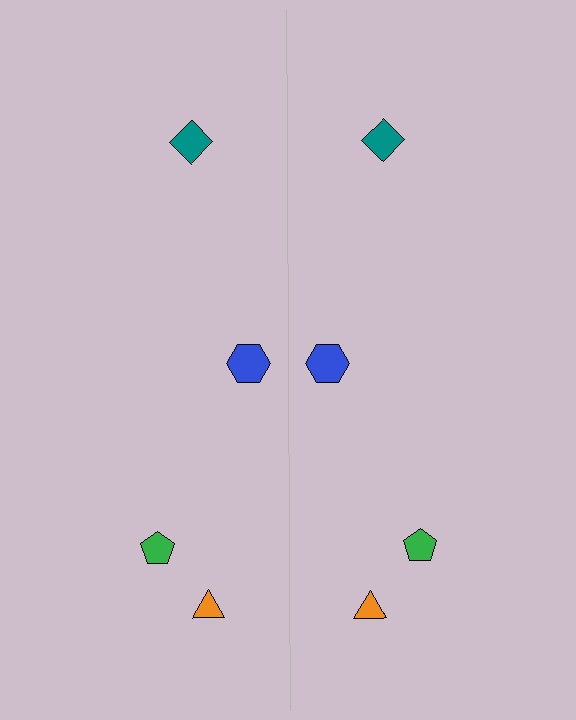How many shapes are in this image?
There are 8 shapes in this image.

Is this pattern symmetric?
Yes, this pattern has bilateral (reflection) symmetry.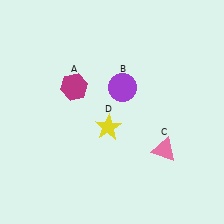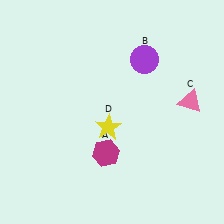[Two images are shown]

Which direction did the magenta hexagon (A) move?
The magenta hexagon (A) moved down.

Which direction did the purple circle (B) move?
The purple circle (B) moved up.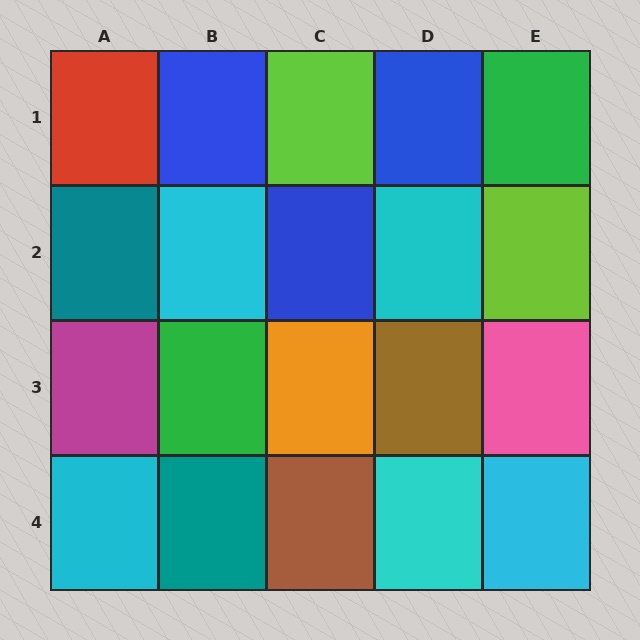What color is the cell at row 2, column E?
Lime.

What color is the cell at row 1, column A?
Red.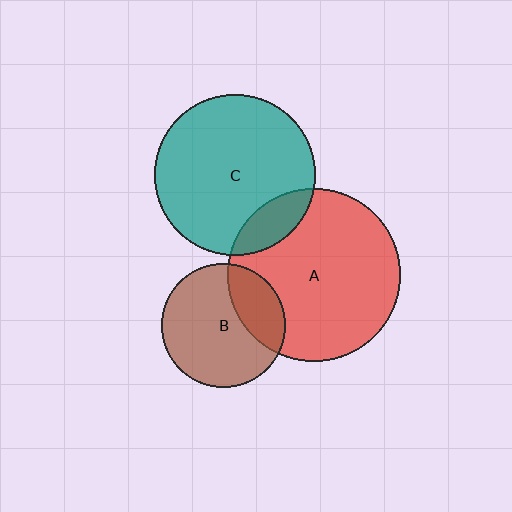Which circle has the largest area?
Circle A (red).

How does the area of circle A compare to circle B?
Approximately 1.9 times.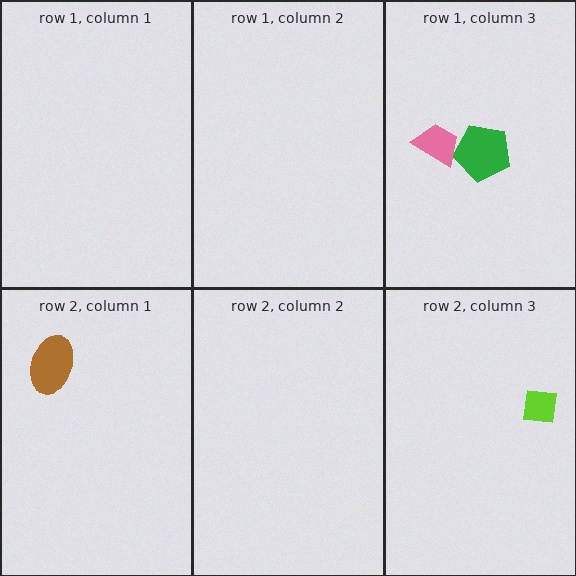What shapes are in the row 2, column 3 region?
The lime square.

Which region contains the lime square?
The row 2, column 3 region.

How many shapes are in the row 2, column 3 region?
1.